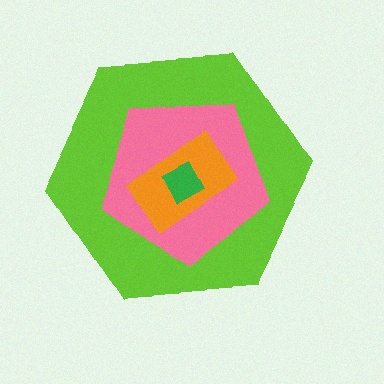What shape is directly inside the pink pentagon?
The orange rectangle.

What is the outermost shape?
The lime hexagon.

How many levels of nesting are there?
4.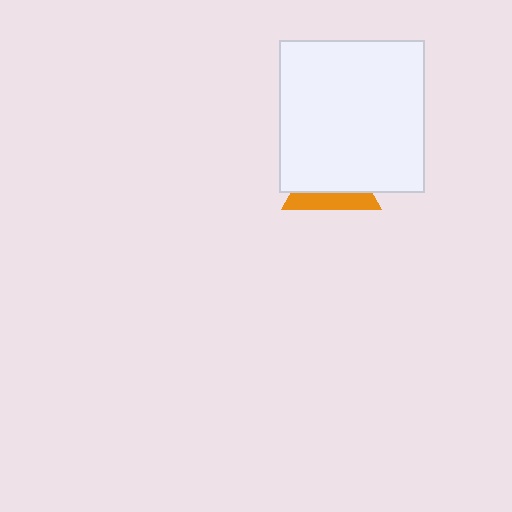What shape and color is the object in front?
The object in front is a white rectangle.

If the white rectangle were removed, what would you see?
You would see the complete orange triangle.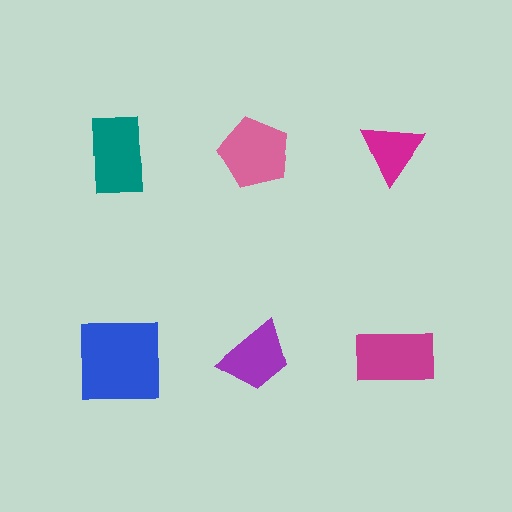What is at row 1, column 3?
A magenta triangle.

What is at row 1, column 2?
A pink pentagon.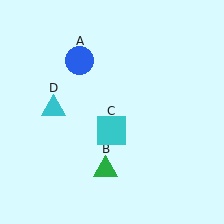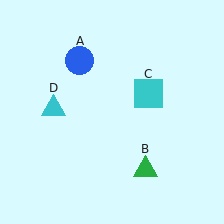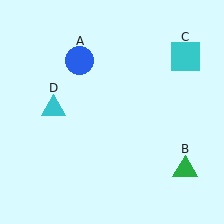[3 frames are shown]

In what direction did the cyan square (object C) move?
The cyan square (object C) moved up and to the right.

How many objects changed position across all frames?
2 objects changed position: green triangle (object B), cyan square (object C).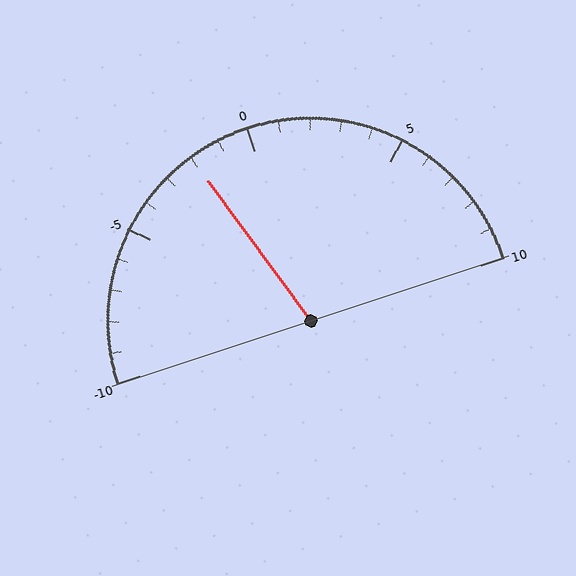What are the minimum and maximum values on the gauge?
The gauge ranges from -10 to 10.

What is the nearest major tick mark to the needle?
The nearest major tick mark is 0.